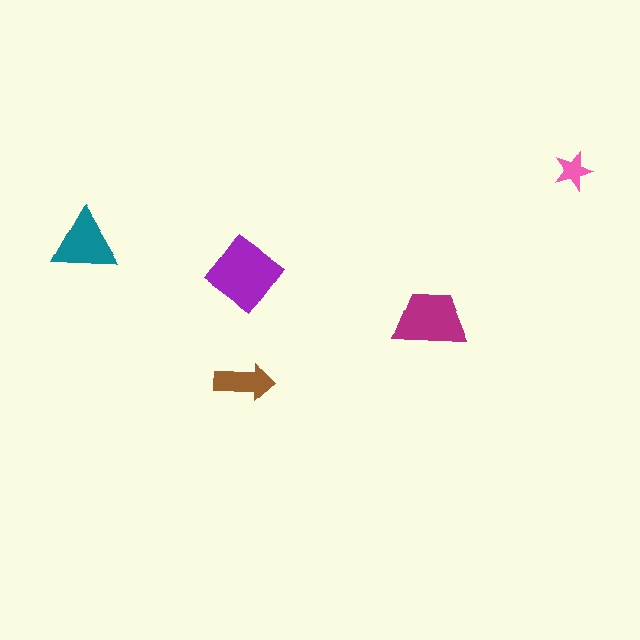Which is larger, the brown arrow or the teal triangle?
The teal triangle.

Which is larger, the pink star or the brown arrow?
The brown arrow.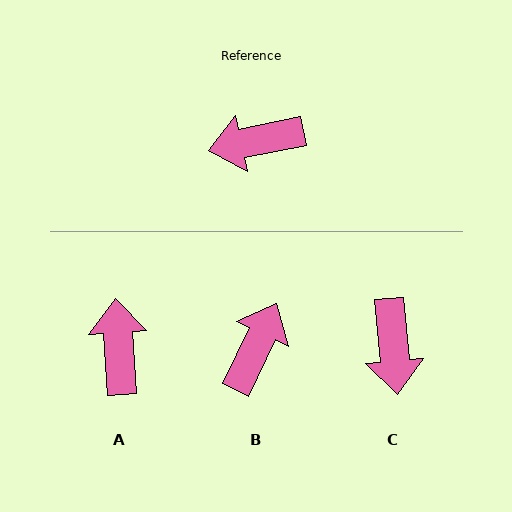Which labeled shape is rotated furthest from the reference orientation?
B, about 127 degrees away.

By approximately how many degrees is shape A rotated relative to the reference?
Approximately 98 degrees clockwise.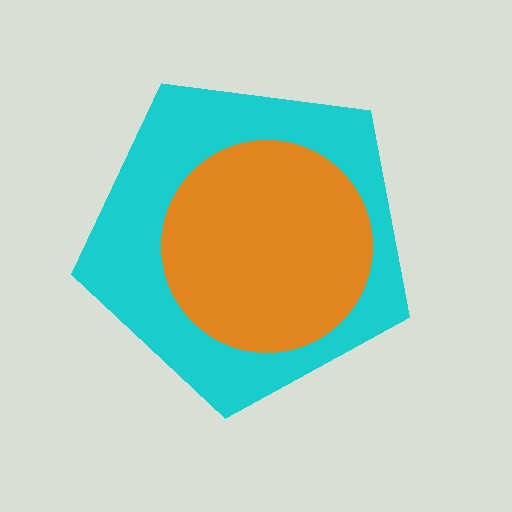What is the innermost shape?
The orange circle.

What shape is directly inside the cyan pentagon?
The orange circle.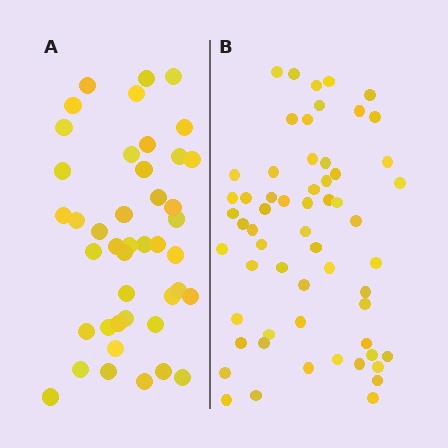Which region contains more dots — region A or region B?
Region B (the right region) has more dots.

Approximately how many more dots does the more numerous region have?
Region B has approximately 15 more dots than region A.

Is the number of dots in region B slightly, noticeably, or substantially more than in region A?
Region B has noticeably more, but not dramatically so. The ratio is roughly 1.4 to 1.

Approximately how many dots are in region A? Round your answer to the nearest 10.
About 40 dots. (The exact count is 43, which rounds to 40.)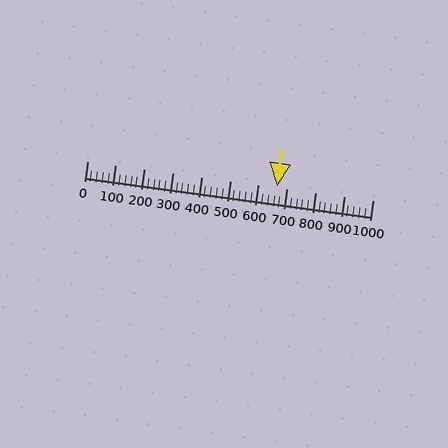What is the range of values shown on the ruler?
The ruler shows values from 0 to 1000.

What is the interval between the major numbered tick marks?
The major tick marks are spaced 100 units apart.